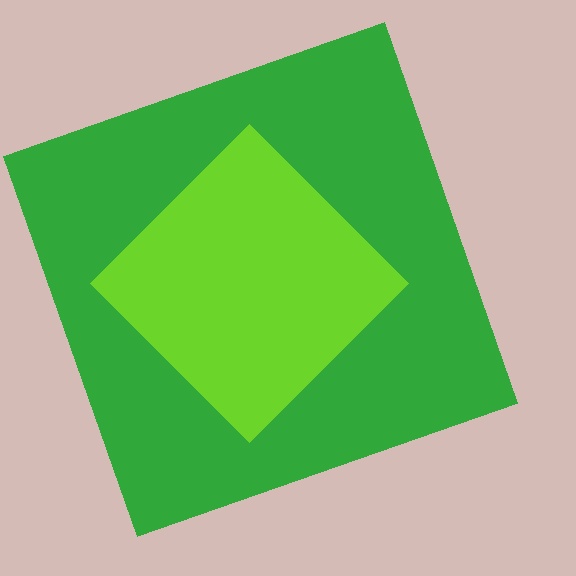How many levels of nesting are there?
2.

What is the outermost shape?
The green square.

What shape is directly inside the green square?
The lime diamond.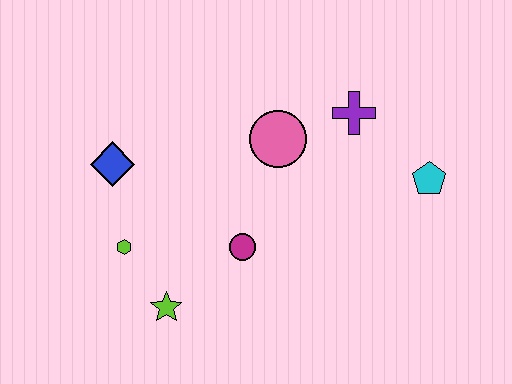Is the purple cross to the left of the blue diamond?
No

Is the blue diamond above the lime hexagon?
Yes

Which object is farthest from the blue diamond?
The cyan pentagon is farthest from the blue diamond.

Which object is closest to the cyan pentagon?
The purple cross is closest to the cyan pentagon.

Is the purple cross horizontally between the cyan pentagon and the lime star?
Yes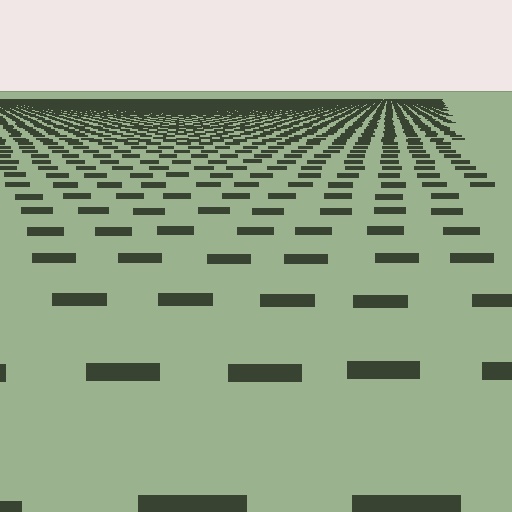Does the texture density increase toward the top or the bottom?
Density increases toward the top.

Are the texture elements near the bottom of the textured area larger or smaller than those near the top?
Larger. Near the bottom, elements are closer to the viewer and appear at a bigger on-screen size.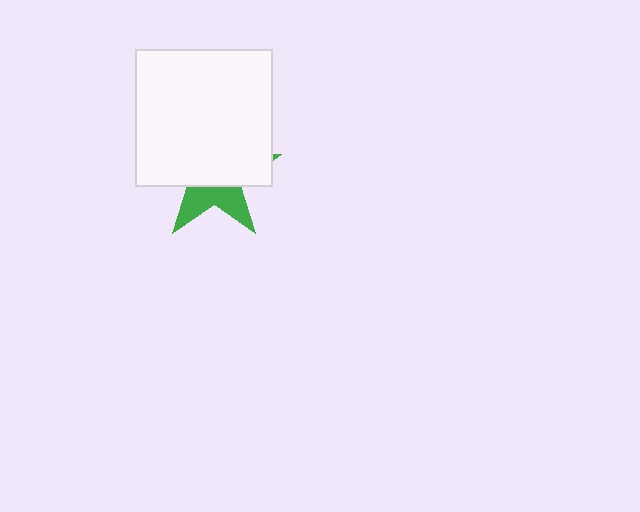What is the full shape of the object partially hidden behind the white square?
The partially hidden object is a green star.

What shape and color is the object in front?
The object in front is a white square.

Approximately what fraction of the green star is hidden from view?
Roughly 66% of the green star is hidden behind the white square.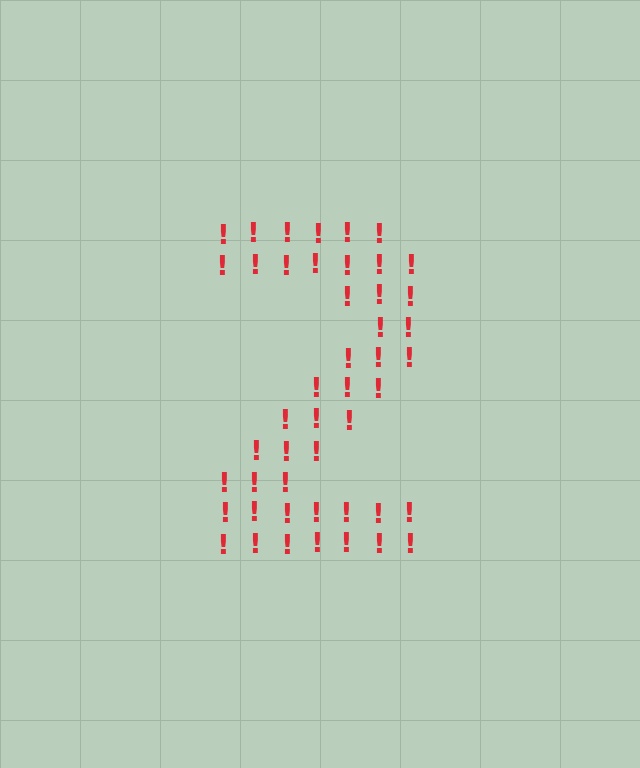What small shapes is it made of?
It is made of small exclamation marks.